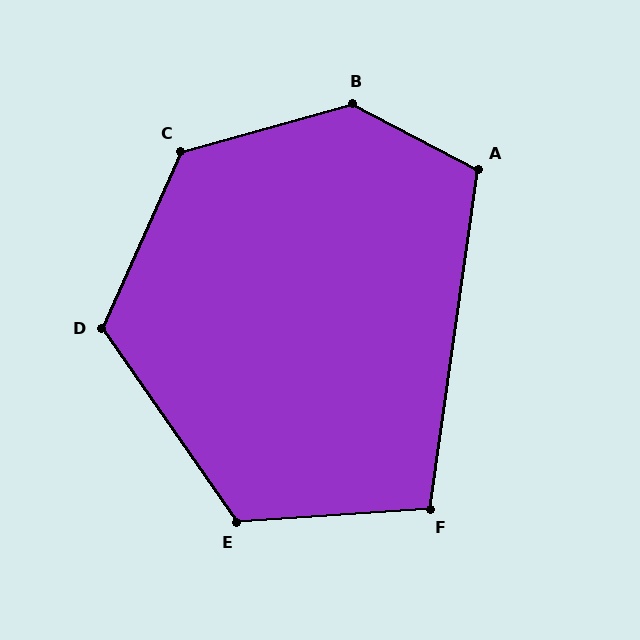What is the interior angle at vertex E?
Approximately 121 degrees (obtuse).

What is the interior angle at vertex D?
Approximately 121 degrees (obtuse).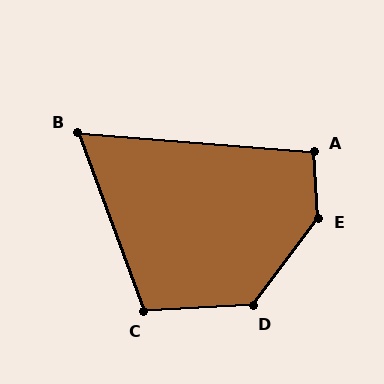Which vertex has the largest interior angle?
E, at approximately 140 degrees.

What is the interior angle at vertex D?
Approximately 130 degrees (obtuse).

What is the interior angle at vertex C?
Approximately 107 degrees (obtuse).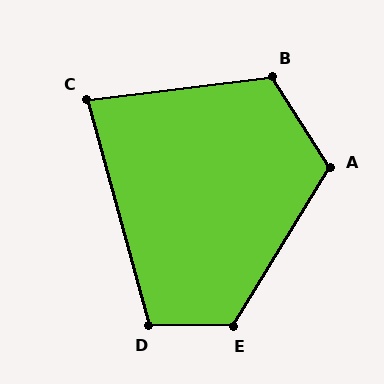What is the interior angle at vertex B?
Approximately 116 degrees (obtuse).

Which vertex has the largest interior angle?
E, at approximately 121 degrees.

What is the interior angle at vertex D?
Approximately 106 degrees (obtuse).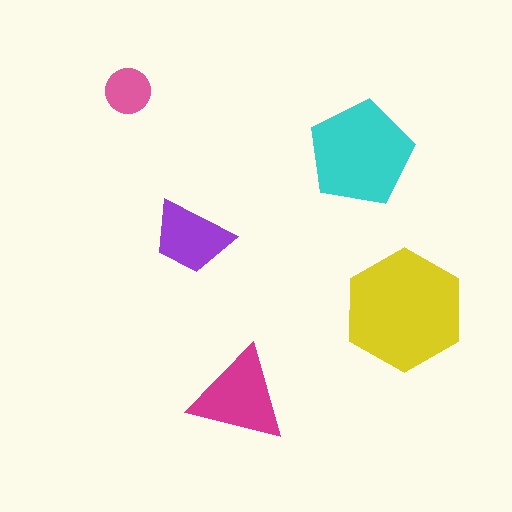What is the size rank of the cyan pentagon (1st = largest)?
2nd.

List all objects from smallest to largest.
The pink circle, the purple trapezoid, the magenta triangle, the cyan pentagon, the yellow hexagon.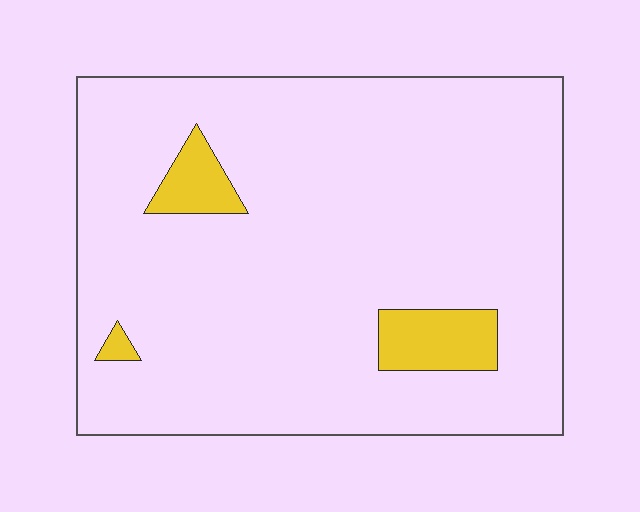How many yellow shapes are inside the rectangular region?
3.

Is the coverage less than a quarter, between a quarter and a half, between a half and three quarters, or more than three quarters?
Less than a quarter.